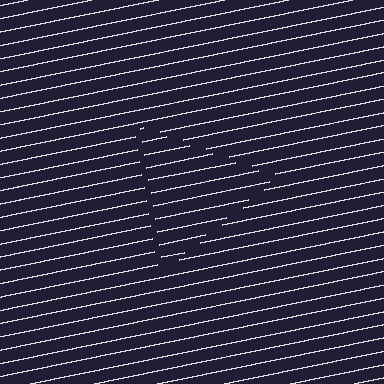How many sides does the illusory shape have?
3 sides — the line-ends trace a triangle.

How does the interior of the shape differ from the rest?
The interior of the shape contains the same grating, shifted by half a period — the contour is defined by the phase discontinuity where line-ends from the inner and outer gratings abut.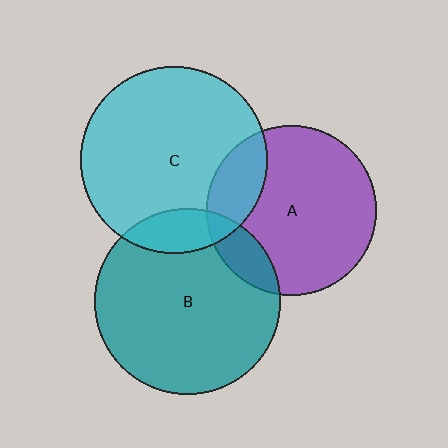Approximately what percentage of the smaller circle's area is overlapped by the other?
Approximately 20%.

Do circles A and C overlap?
Yes.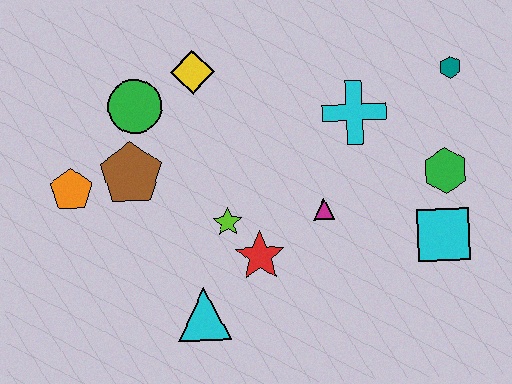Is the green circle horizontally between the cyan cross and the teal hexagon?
No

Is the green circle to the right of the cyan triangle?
No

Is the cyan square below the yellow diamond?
Yes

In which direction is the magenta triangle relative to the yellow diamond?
The magenta triangle is below the yellow diamond.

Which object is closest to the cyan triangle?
The red star is closest to the cyan triangle.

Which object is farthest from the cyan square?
The orange pentagon is farthest from the cyan square.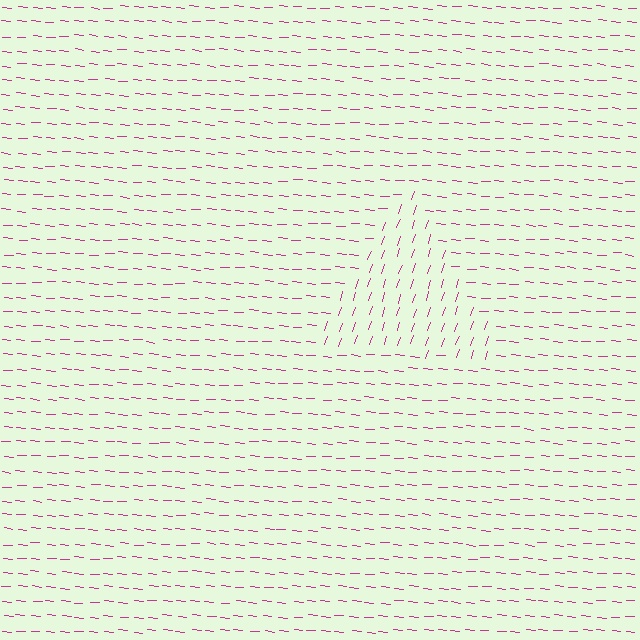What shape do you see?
I see a triangle.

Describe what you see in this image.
The image is filled with small magenta line segments. A triangle region in the image has lines oriented differently from the surrounding lines, creating a visible texture boundary.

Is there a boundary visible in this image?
Yes, there is a texture boundary formed by a change in line orientation.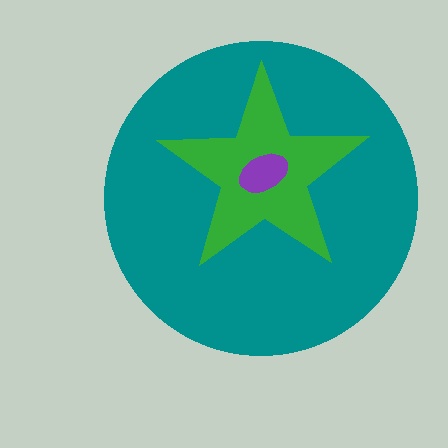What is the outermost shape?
The teal circle.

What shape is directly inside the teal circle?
The green star.